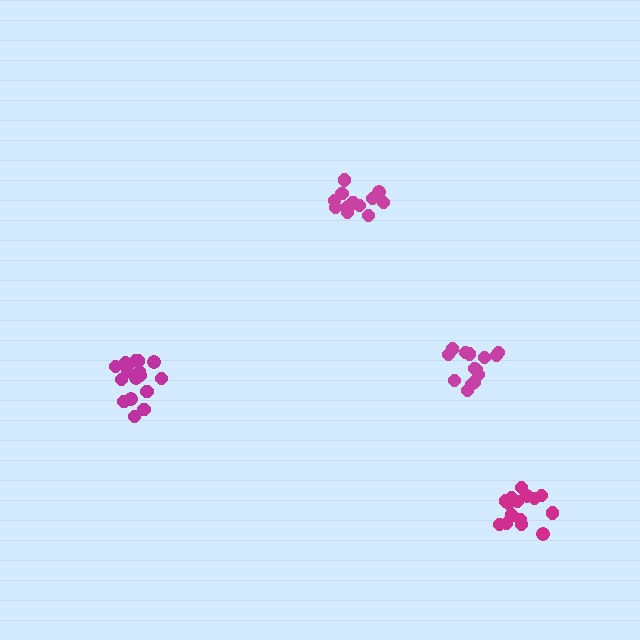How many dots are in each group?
Group 1: 13 dots, Group 2: 17 dots, Group 3: 15 dots, Group 4: 14 dots (59 total).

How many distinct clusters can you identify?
There are 4 distinct clusters.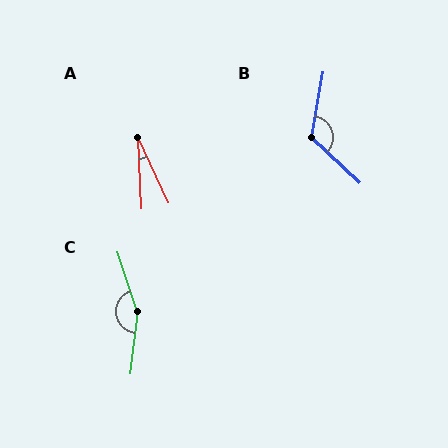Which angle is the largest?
C, at approximately 156 degrees.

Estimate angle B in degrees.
Approximately 123 degrees.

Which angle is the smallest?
A, at approximately 22 degrees.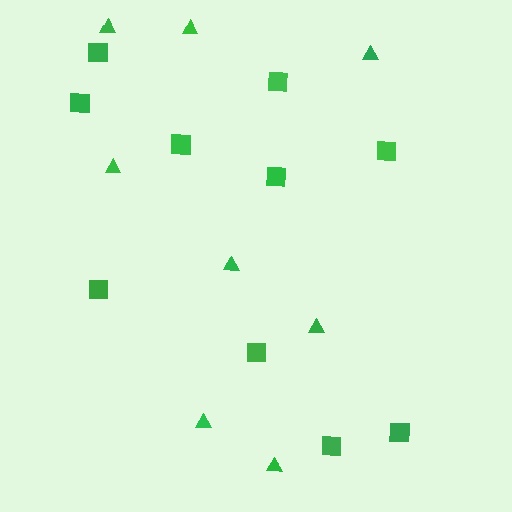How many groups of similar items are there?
There are 2 groups: one group of triangles (8) and one group of squares (10).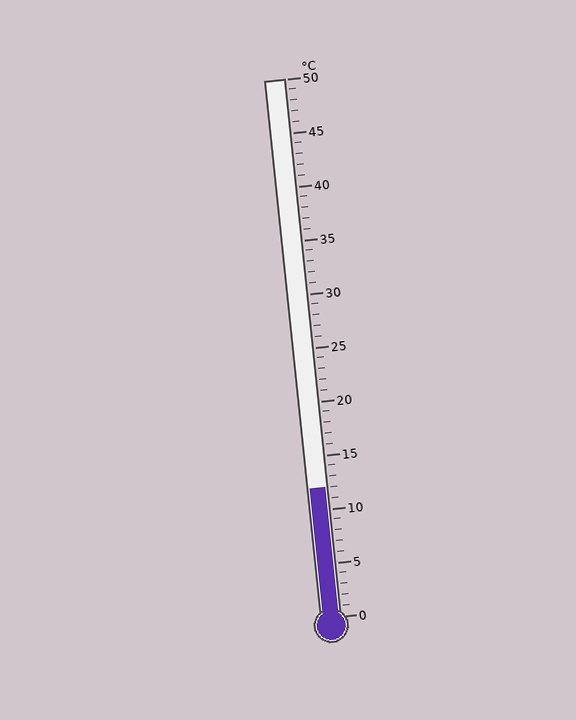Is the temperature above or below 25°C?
The temperature is below 25°C.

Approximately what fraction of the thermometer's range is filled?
The thermometer is filled to approximately 25% of its range.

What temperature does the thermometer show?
The thermometer shows approximately 12°C.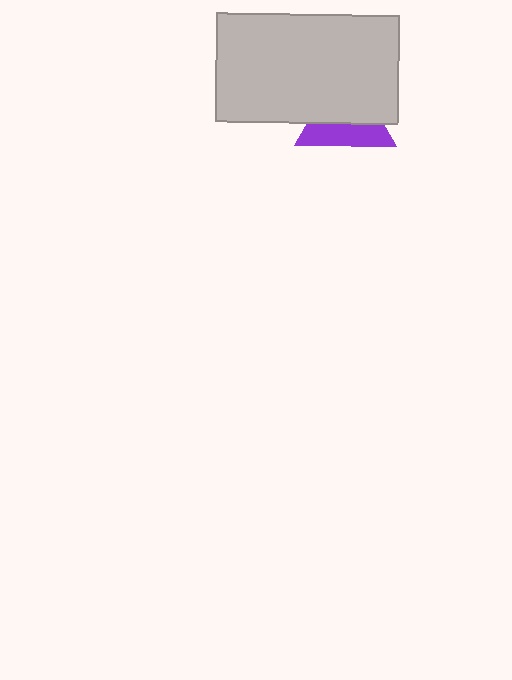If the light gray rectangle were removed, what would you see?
You would see the complete purple triangle.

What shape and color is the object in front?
The object in front is a light gray rectangle.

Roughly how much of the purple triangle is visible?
A small part of it is visible (roughly 43%).